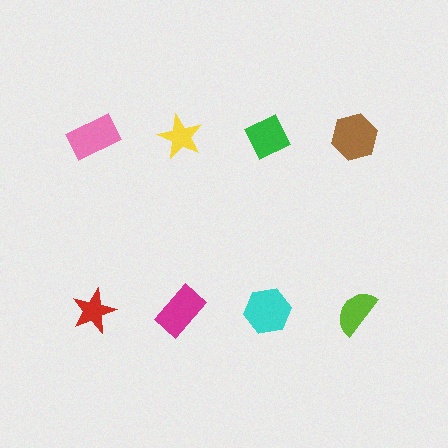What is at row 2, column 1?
A red star.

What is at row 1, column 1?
A pink rectangle.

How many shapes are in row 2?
4 shapes.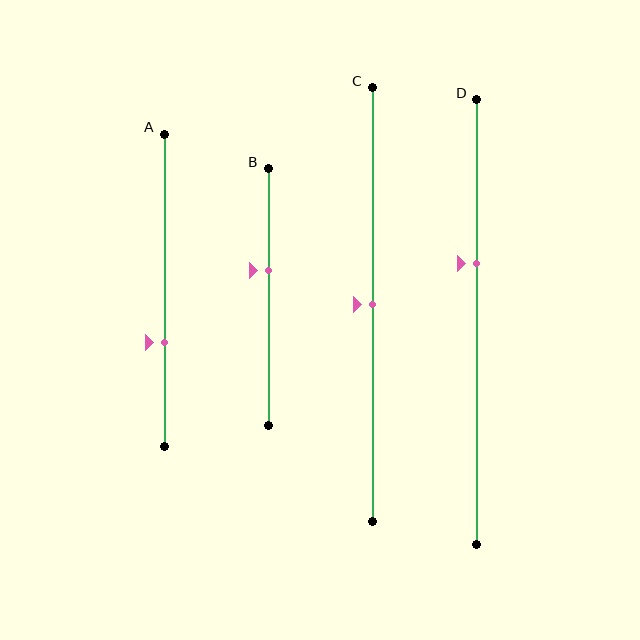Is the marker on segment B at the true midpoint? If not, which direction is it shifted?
No, the marker on segment B is shifted upward by about 10% of the segment length.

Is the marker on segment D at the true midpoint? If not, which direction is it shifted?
No, the marker on segment D is shifted upward by about 13% of the segment length.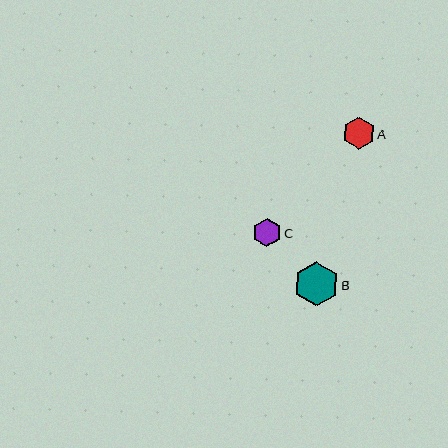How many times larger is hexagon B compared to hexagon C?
Hexagon B is approximately 1.6 times the size of hexagon C.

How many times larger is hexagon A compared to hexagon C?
Hexagon A is approximately 1.1 times the size of hexagon C.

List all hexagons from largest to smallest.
From largest to smallest: B, A, C.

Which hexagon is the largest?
Hexagon B is the largest with a size of approximately 44 pixels.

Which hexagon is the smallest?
Hexagon C is the smallest with a size of approximately 28 pixels.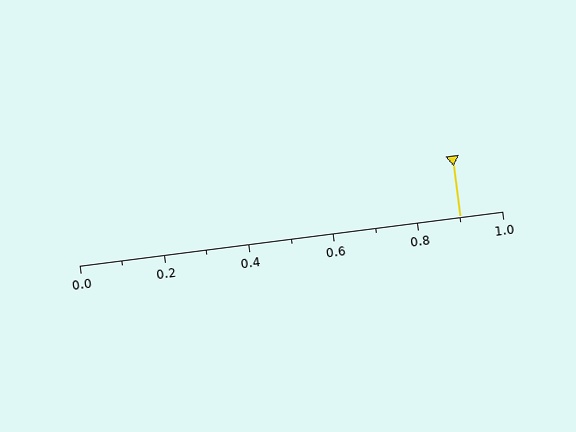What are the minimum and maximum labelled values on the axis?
The axis runs from 0.0 to 1.0.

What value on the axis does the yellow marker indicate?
The marker indicates approximately 0.9.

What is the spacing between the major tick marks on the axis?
The major ticks are spaced 0.2 apart.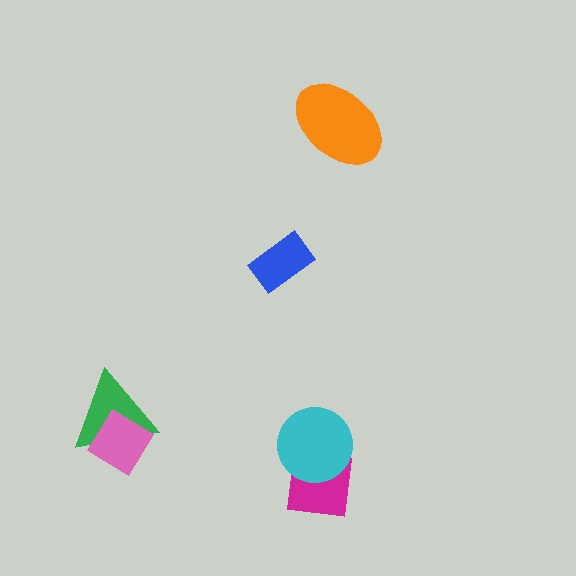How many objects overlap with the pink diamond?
1 object overlaps with the pink diamond.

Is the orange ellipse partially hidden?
No, no other shape covers it.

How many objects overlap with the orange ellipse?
0 objects overlap with the orange ellipse.